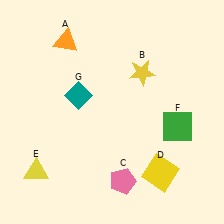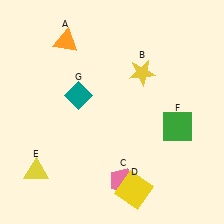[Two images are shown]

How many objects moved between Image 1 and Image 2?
1 object moved between the two images.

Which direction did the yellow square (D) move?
The yellow square (D) moved left.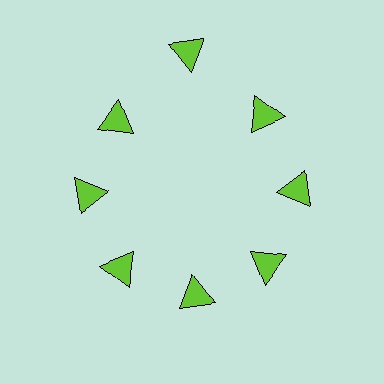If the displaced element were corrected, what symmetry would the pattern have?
It would have 8-fold rotational symmetry — the pattern would map onto itself every 45 degrees.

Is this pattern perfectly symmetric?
No. The 8 lime triangles are arranged in a ring, but one element near the 12 o'clock position is pushed outward from the center, breaking the 8-fold rotational symmetry.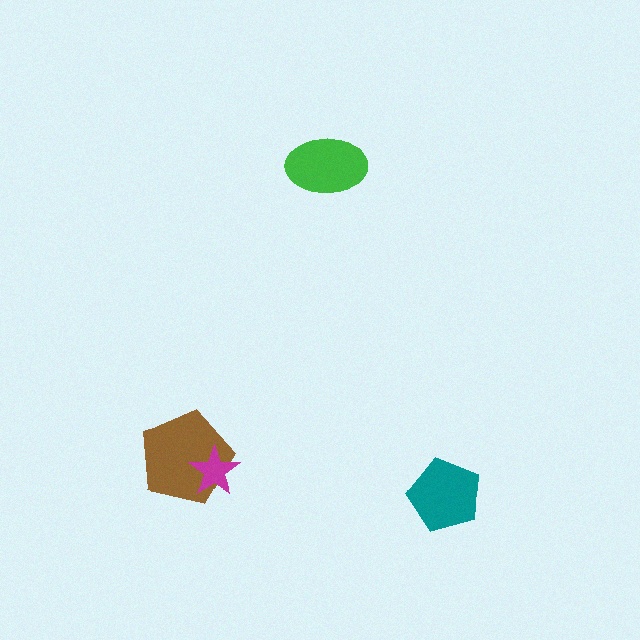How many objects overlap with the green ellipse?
0 objects overlap with the green ellipse.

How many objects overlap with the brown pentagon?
1 object overlaps with the brown pentagon.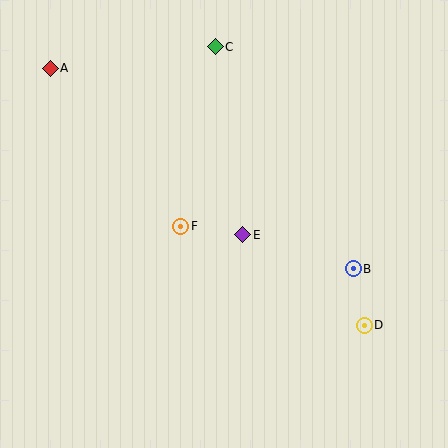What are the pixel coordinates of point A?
Point A is at (50, 68).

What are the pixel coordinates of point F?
Point F is at (181, 226).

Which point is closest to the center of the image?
Point E at (243, 235) is closest to the center.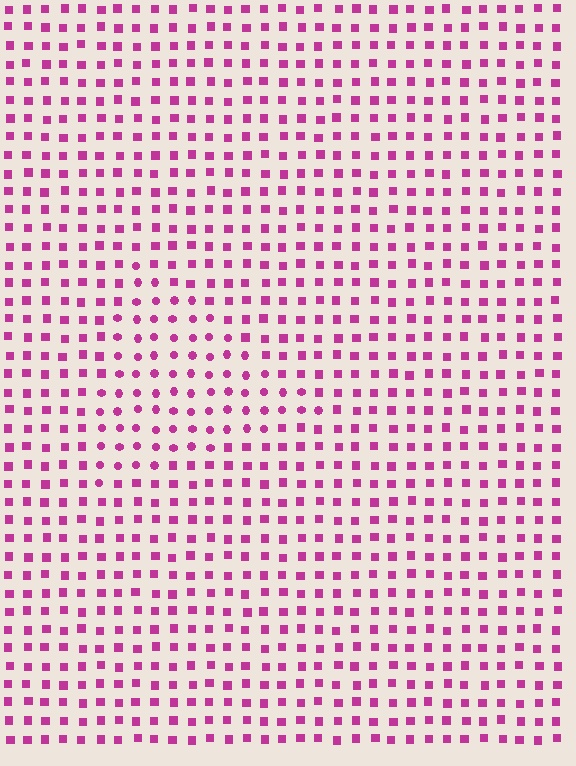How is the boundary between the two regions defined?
The boundary is defined by a change in element shape: circles inside vs. squares outside. All elements share the same color and spacing.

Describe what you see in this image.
The image is filled with small magenta elements arranged in a uniform grid. A triangle-shaped region contains circles, while the surrounding area contains squares. The boundary is defined purely by the change in element shape.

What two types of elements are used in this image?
The image uses circles inside the triangle region and squares outside it.